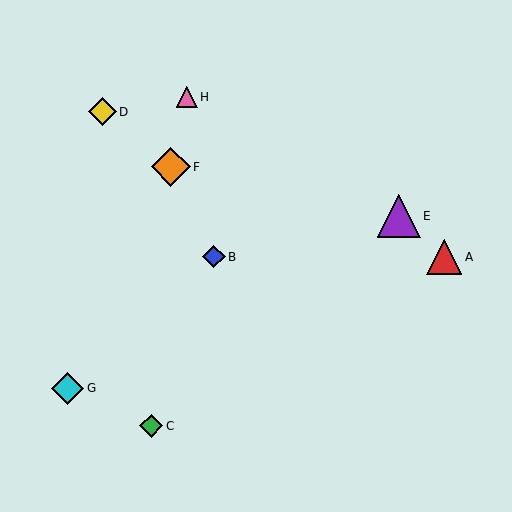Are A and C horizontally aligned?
No, A is at y≈257 and C is at y≈426.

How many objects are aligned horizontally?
2 objects (A, B) are aligned horizontally.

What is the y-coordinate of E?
Object E is at y≈216.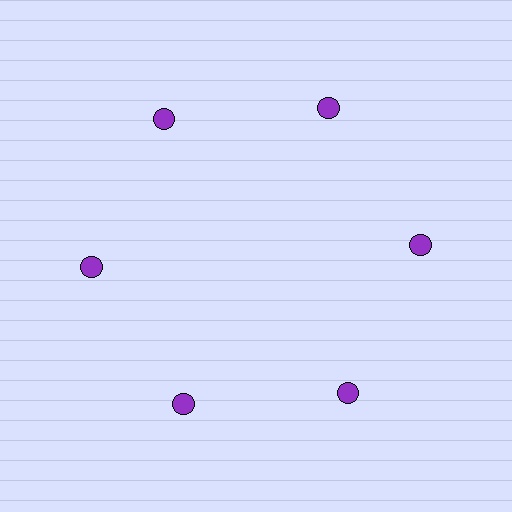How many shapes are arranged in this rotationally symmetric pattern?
There are 6 shapes, arranged in 6 groups of 1.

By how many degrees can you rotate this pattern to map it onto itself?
The pattern maps onto itself every 60 degrees of rotation.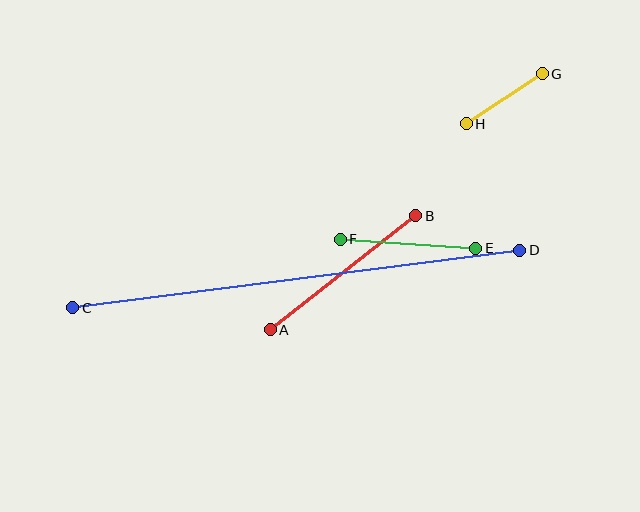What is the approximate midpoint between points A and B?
The midpoint is at approximately (343, 273) pixels.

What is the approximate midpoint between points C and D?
The midpoint is at approximately (296, 279) pixels.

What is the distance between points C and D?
The distance is approximately 450 pixels.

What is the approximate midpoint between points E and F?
The midpoint is at approximately (408, 244) pixels.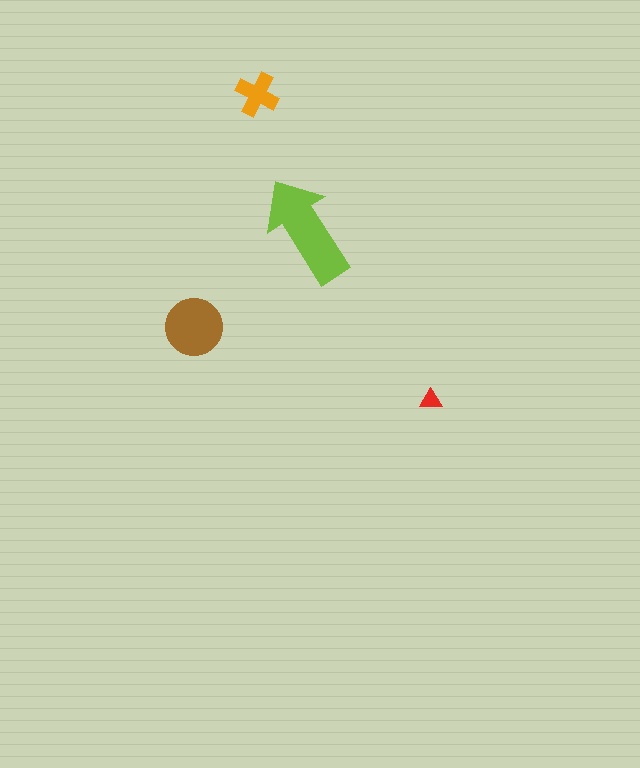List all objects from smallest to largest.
The red triangle, the orange cross, the brown circle, the lime arrow.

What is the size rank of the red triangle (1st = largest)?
4th.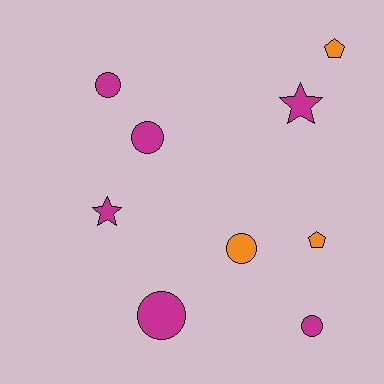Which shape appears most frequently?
Circle, with 5 objects.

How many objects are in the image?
There are 9 objects.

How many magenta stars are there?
There are 2 magenta stars.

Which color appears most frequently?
Magenta, with 6 objects.